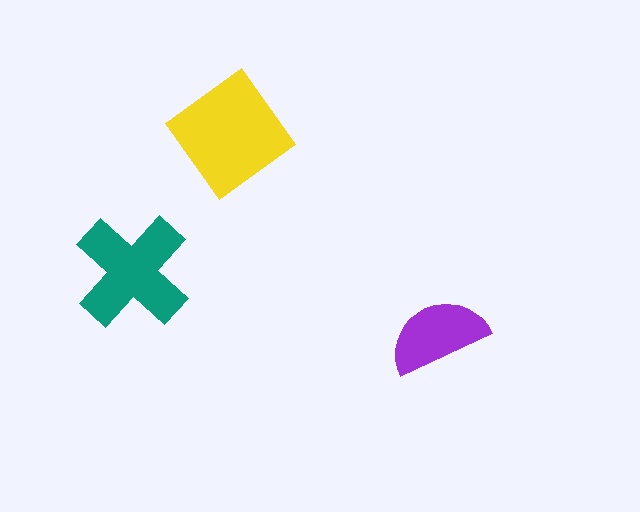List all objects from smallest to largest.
The purple semicircle, the teal cross, the yellow diamond.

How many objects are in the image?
There are 3 objects in the image.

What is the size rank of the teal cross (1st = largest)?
2nd.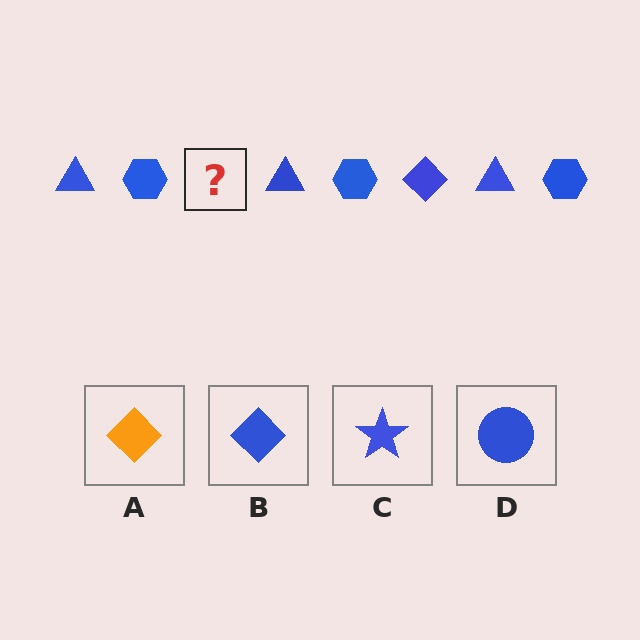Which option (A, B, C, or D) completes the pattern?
B.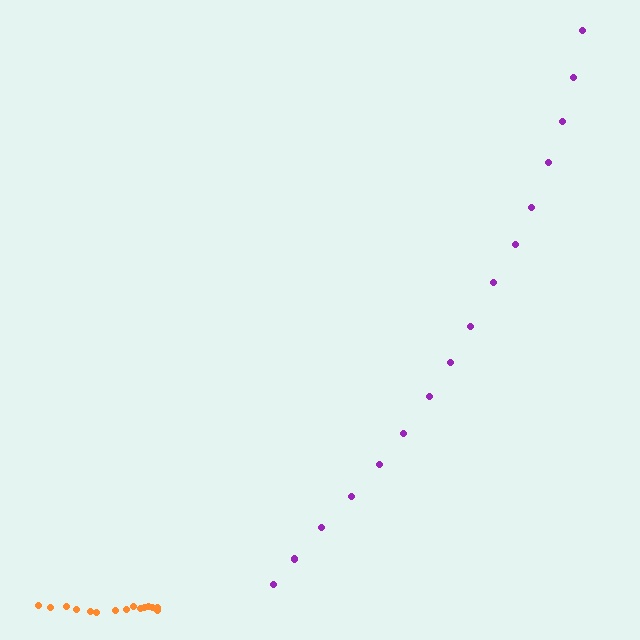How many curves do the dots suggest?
There are 2 distinct paths.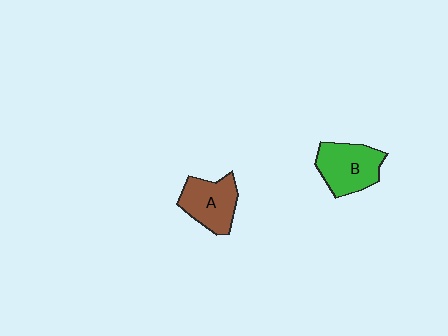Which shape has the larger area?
Shape B (green).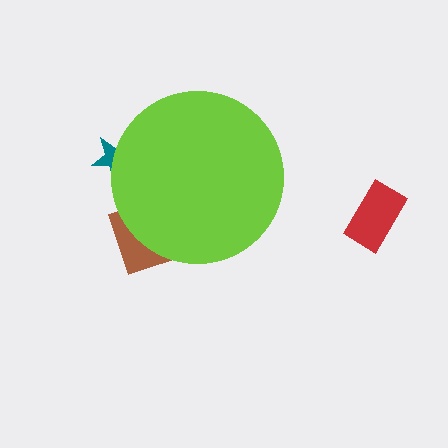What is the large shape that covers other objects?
A lime circle.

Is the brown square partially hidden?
Yes, the brown square is partially hidden behind the lime circle.